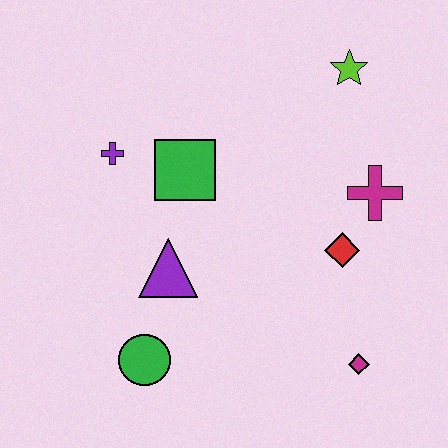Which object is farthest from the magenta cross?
The green circle is farthest from the magenta cross.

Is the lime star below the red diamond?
No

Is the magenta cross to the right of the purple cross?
Yes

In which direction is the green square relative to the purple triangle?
The green square is above the purple triangle.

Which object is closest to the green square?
The purple cross is closest to the green square.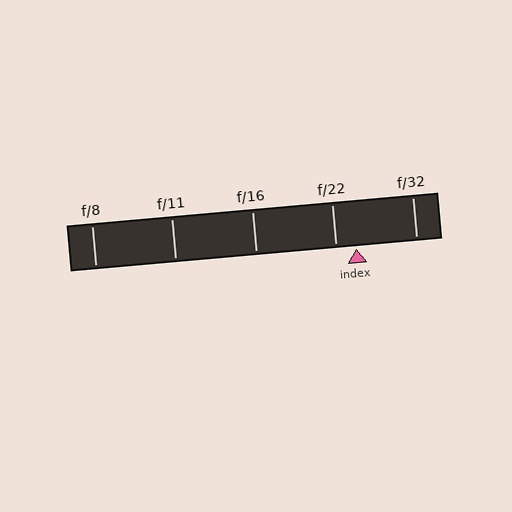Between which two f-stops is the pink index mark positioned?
The index mark is between f/22 and f/32.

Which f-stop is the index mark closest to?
The index mark is closest to f/22.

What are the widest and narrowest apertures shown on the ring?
The widest aperture shown is f/8 and the narrowest is f/32.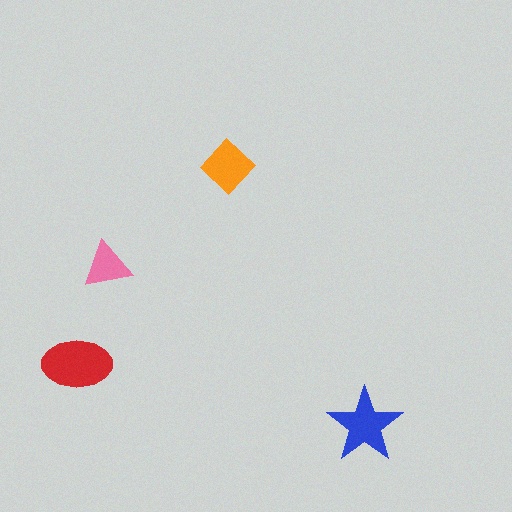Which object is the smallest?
The pink triangle.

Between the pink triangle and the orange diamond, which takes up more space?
The orange diamond.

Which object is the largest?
The red ellipse.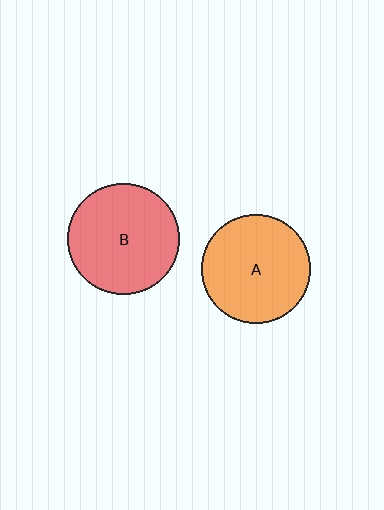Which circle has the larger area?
Circle B (red).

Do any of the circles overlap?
No, none of the circles overlap.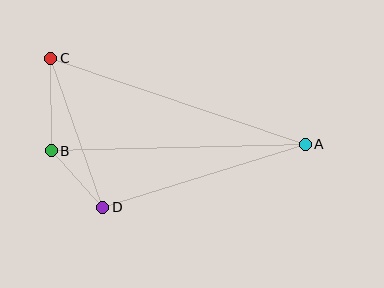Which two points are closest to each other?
Points B and D are closest to each other.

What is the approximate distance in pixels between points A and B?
The distance between A and B is approximately 254 pixels.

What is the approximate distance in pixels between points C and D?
The distance between C and D is approximately 158 pixels.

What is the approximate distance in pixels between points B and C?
The distance between B and C is approximately 93 pixels.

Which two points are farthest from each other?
Points A and C are farthest from each other.